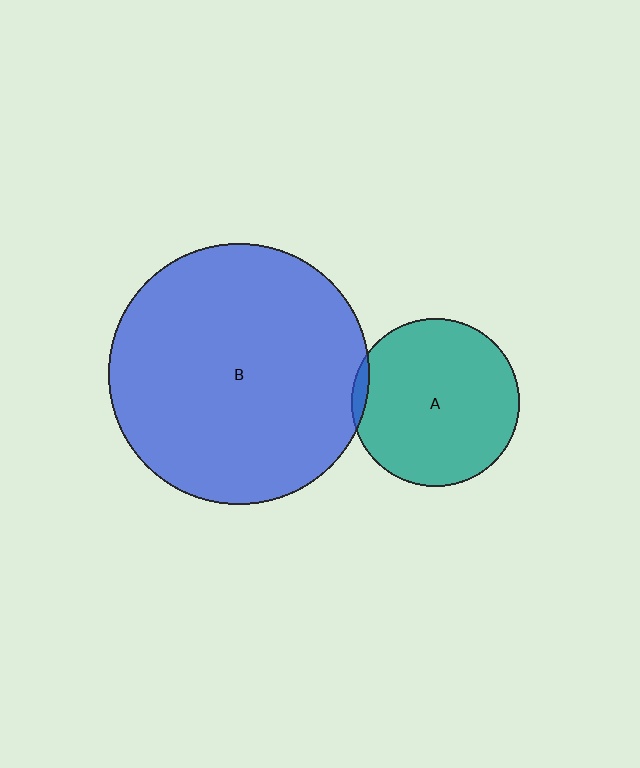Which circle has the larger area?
Circle B (blue).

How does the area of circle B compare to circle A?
Approximately 2.4 times.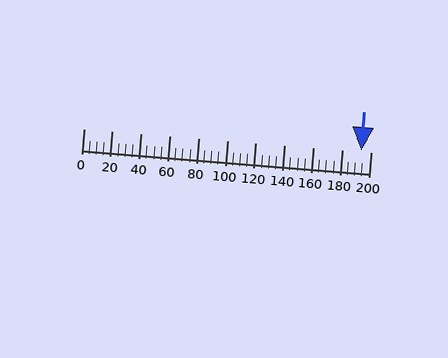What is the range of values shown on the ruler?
The ruler shows values from 0 to 200.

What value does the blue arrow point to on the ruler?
The blue arrow points to approximately 193.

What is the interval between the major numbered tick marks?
The major tick marks are spaced 20 units apart.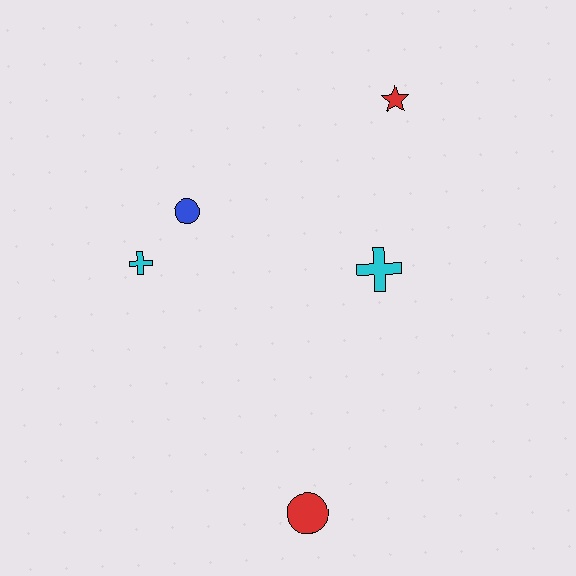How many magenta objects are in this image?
There are no magenta objects.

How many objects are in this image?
There are 5 objects.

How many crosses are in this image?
There are 2 crosses.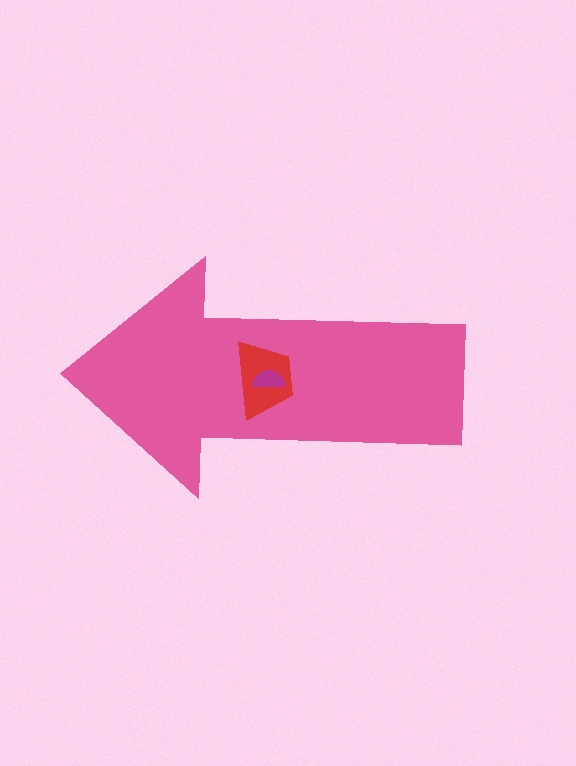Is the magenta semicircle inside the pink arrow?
Yes.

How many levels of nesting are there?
3.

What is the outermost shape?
The pink arrow.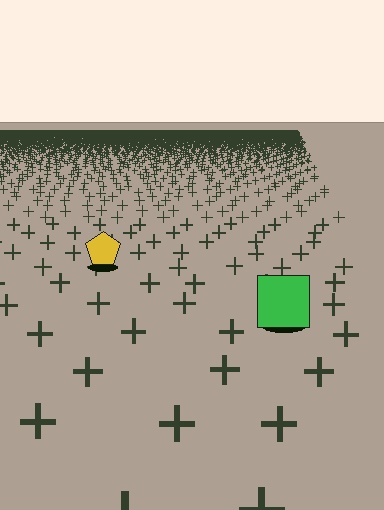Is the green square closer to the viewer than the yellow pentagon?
Yes. The green square is closer — you can tell from the texture gradient: the ground texture is coarser near it.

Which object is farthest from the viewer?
The yellow pentagon is farthest from the viewer. It appears smaller and the ground texture around it is denser.